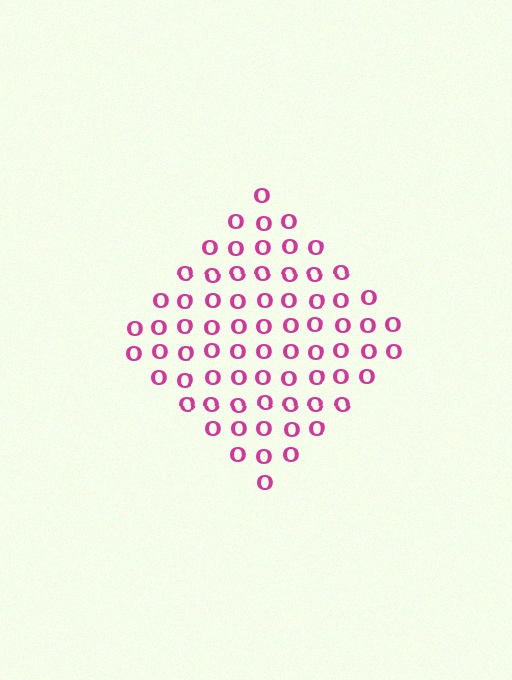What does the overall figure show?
The overall figure shows a diamond.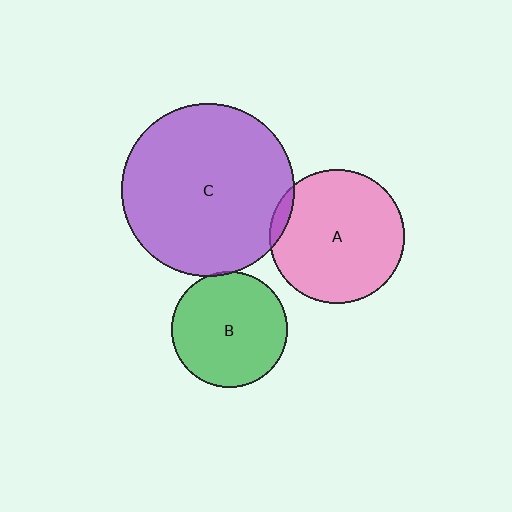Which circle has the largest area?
Circle C (purple).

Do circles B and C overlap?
Yes.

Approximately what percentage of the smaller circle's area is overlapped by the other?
Approximately 5%.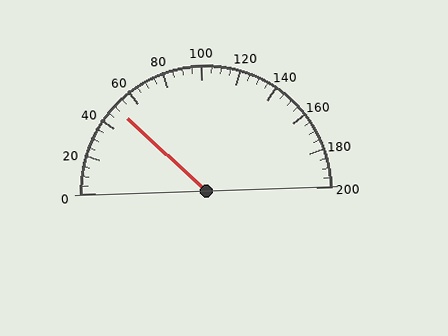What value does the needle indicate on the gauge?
The needle indicates approximately 50.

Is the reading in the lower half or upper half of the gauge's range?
The reading is in the lower half of the range (0 to 200).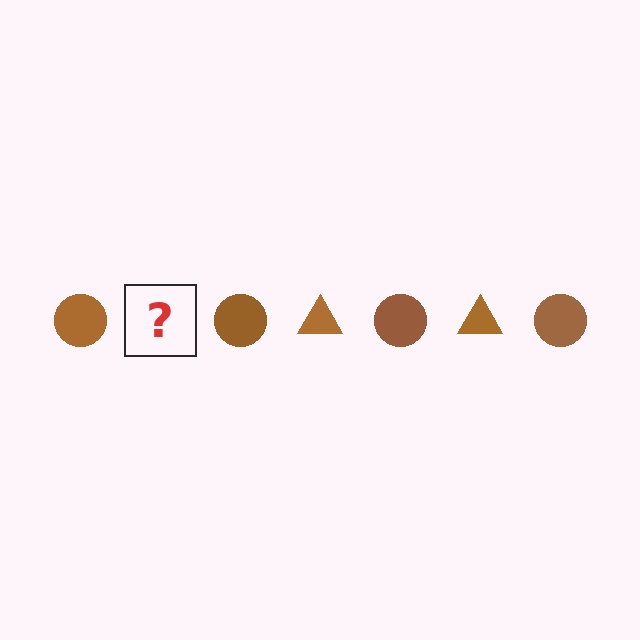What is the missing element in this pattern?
The missing element is a brown triangle.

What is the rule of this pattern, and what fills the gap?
The rule is that the pattern cycles through circle, triangle shapes in brown. The gap should be filled with a brown triangle.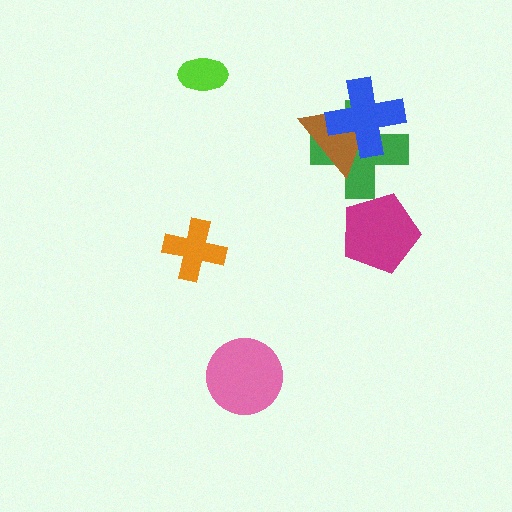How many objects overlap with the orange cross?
0 objects overlap with the orange cross.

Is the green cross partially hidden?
Yes, it is partially covered by another shape.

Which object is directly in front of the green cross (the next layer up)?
The brown triangle is directly in front of the green cross.